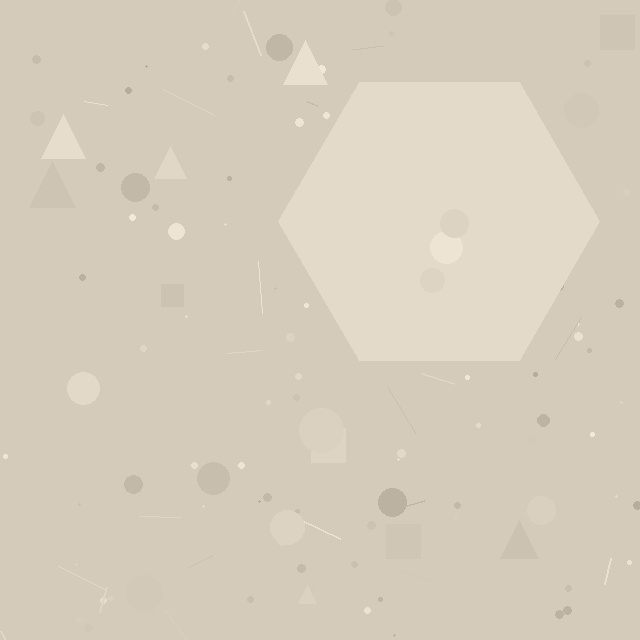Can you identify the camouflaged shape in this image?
The camouflaged shape is a hexagon.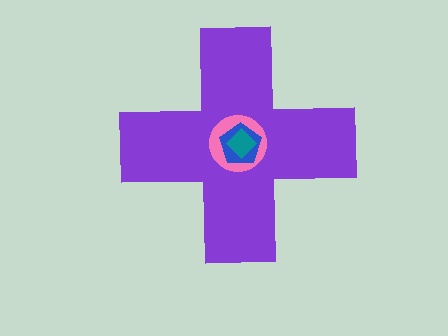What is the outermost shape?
The purple cross.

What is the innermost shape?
The teal diamond.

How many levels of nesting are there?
4.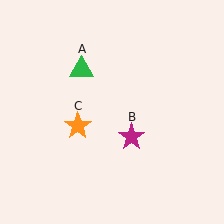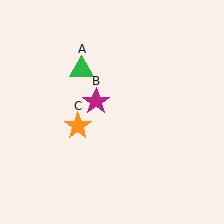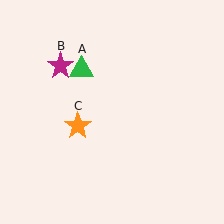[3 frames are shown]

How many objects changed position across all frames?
1 object changed position: magenta star (object B).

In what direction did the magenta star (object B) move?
The magenta star (object B) moved up and to the left.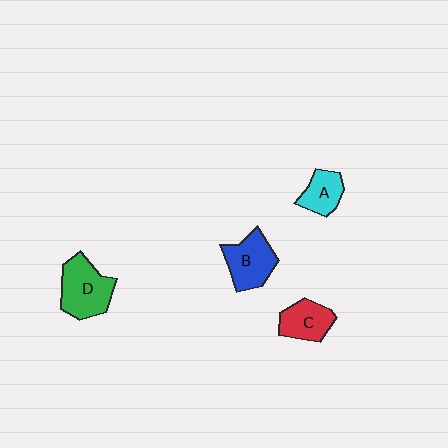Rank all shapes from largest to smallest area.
From largest to smallest: D (green), B (blue), C (red), A (cyan).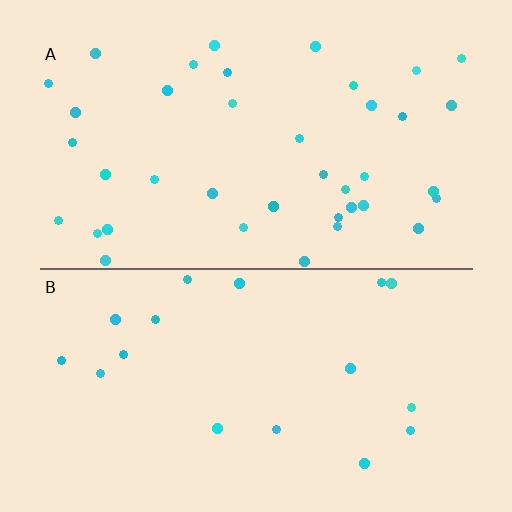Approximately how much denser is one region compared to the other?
Approximately 2.2× — region A over region B.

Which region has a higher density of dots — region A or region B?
A (the top).